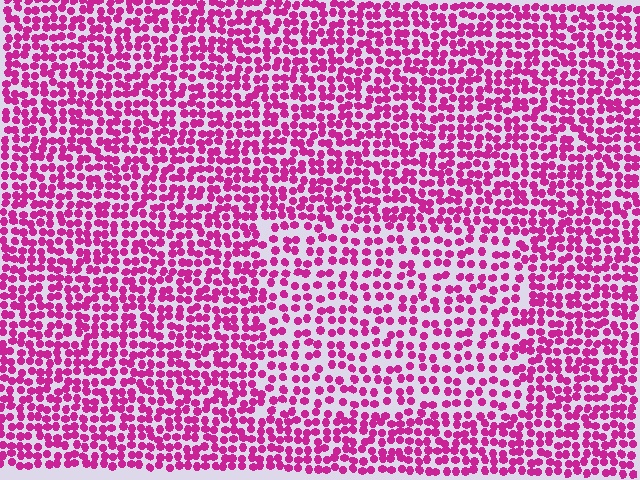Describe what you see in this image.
The image contains small magenta elements arranged at two different densities. A rectangle-shaped region is visible where the elements are less densely packed than the surrounding area.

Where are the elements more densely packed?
The elements are more densely packed outside the rectangle boundary.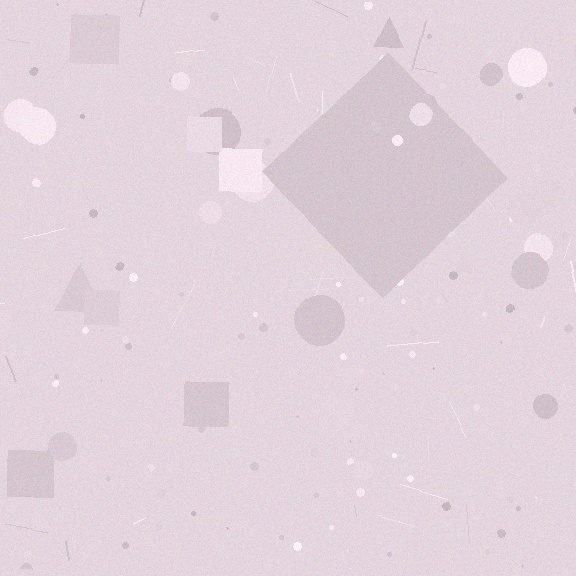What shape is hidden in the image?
A diamond is hidden in the image.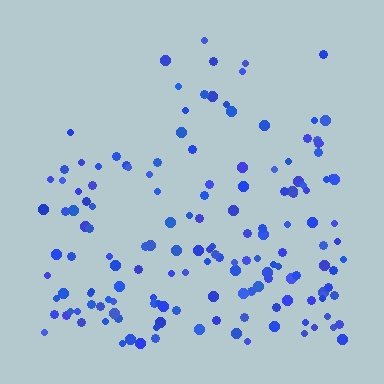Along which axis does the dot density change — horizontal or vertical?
Vertical.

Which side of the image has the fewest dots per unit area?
The top.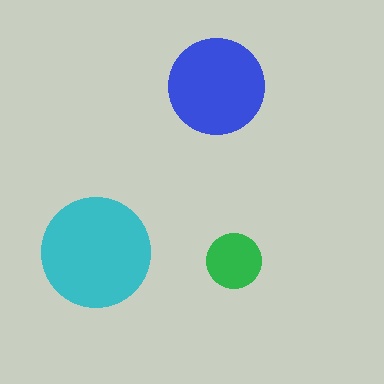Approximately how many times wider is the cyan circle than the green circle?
About 2 times wider.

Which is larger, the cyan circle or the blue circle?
The cyan one.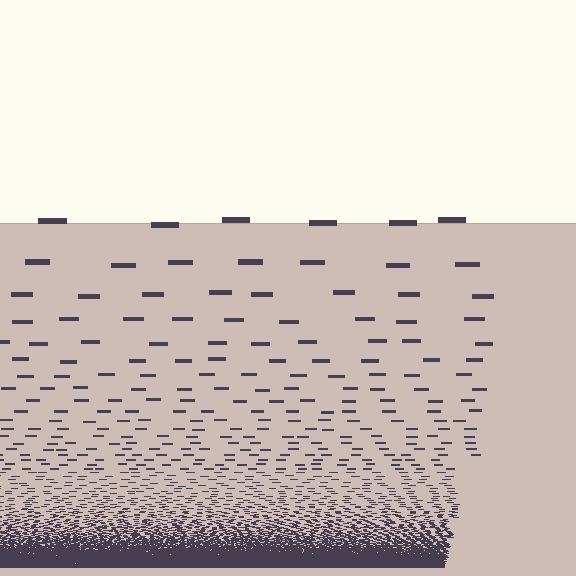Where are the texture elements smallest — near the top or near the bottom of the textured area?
Near the bottom.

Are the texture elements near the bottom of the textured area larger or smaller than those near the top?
Smaller. The gradient is inverted — elements near the bottom are smaller and denser.